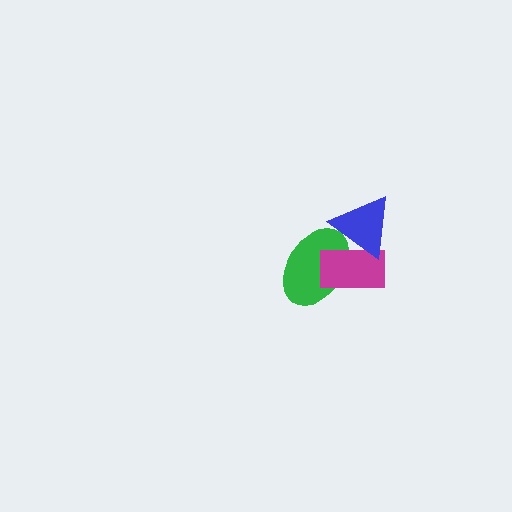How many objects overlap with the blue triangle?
2 objects overlap with the blue triangle.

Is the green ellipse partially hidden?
Yes, it is partially covered by another shape.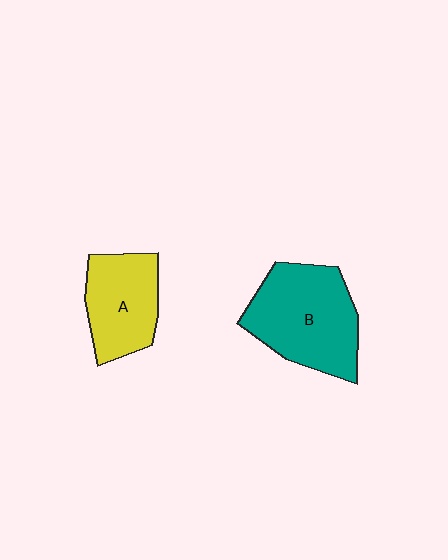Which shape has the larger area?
Shape B (teal).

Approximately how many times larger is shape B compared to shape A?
Approximately 1.4 times.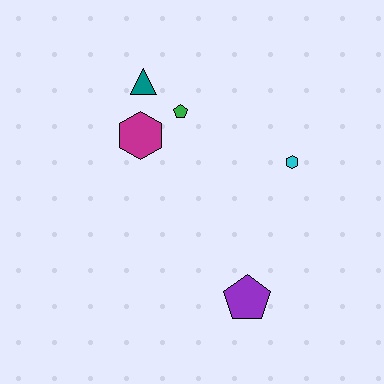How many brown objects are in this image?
There are no brown objects.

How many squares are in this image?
There are no squares.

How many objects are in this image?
There are 5 objects.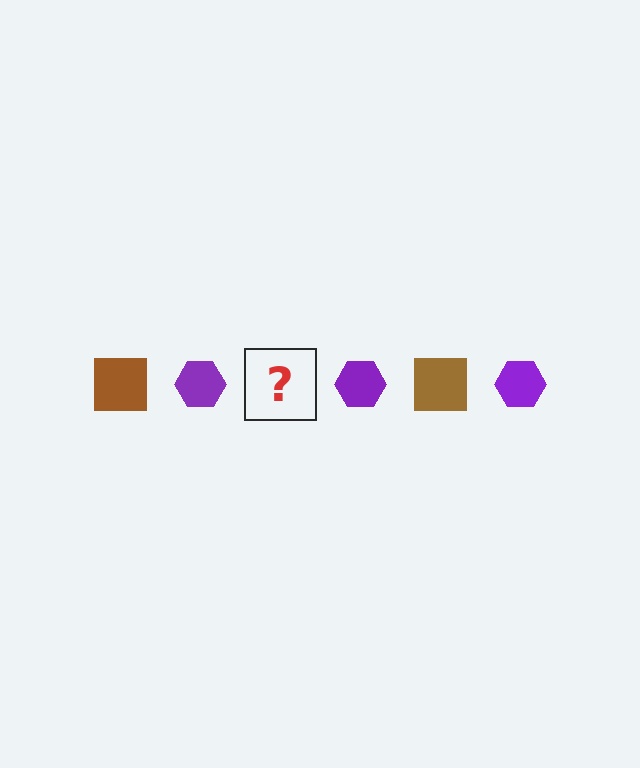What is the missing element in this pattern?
The missing element is a brown square.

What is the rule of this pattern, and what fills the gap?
The rule is that the pattern alternates between brown square and purple hexagon. The gap should be filled with a brown square.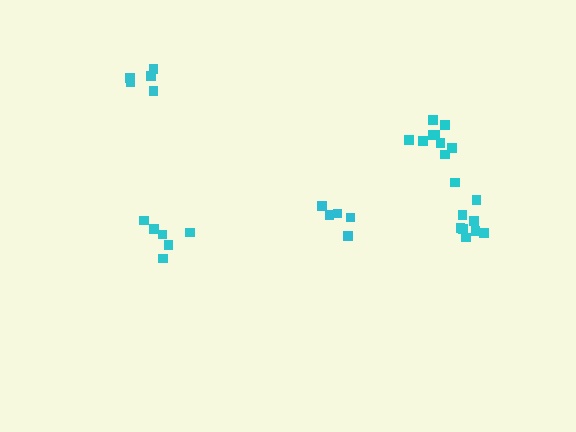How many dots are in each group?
Group 1: 5 dots, Group 2: 6 dots, Group 3: 8 dots, Group 4: 10 dots, Group 5: 5 dots (34 total).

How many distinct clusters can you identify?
There are 5 distinct clusters.